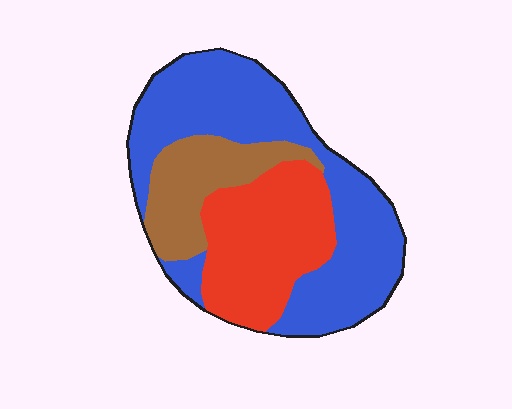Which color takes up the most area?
Blue, at roughly 50%.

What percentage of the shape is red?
Red covers around 30% of the shape.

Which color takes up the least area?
Brown, at roughly 20%.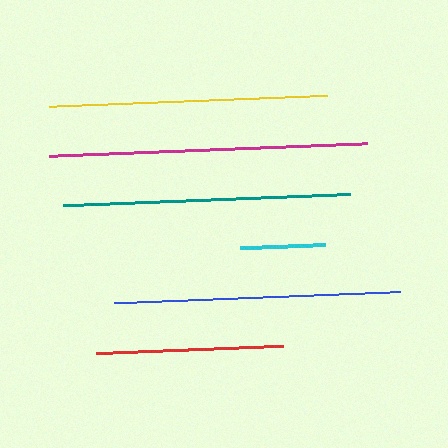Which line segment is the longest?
The magenta line is the longest at approximately 318 pixels.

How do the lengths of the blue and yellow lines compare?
The blue and yellow lines are approximately the same length.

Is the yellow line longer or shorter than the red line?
The yellow line is longer than the red line.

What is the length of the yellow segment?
The yellow segment is approximately 278 pixels long.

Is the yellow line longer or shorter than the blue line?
The blue line is longer than the yellow line.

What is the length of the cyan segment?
The cyan segment is approximately 85 pixels long.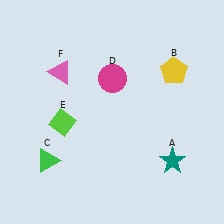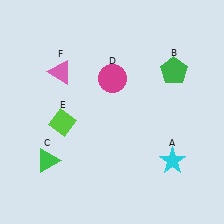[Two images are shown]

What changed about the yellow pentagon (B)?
In Image 1, B is yellow. In Image 2, it changed to green.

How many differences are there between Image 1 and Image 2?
There are 2 differences between the two images.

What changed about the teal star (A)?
In Image 1, A is teal. In Image 2, it changed to cyan.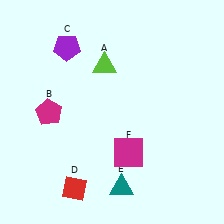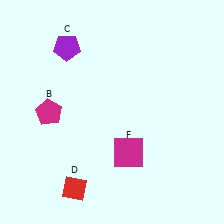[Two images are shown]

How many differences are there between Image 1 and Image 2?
There are 2 differences between the two images.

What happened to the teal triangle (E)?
The teal triangle (E) was removed in Image 2. It was in the bottom-right area of Image 1.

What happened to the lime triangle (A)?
The lime triangle (A) was removed in Image 2. It was in the top-left area of Image 1.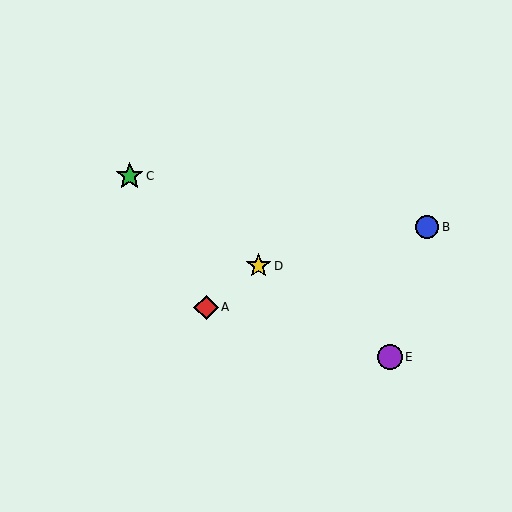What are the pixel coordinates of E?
Object E is at (390, 357).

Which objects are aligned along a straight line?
Objects C, D, E are aligned along a straight line.